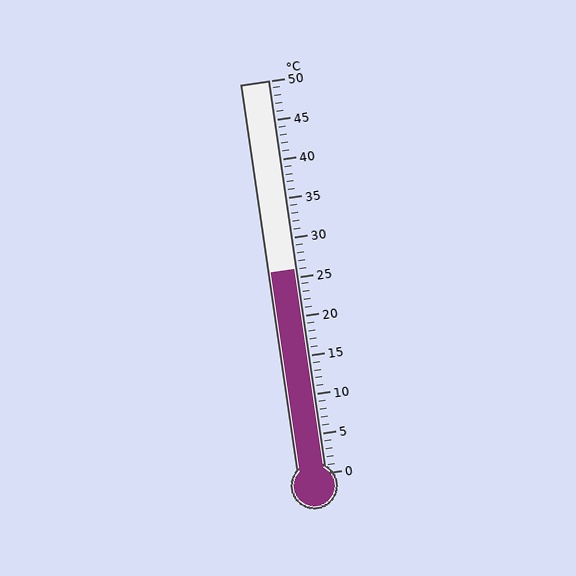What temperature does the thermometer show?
The thermometer shows approximately 26°C.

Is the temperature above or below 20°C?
The temperature is above 20°C.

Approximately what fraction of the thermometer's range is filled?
The thermometer is filled to approximately 50% of its range.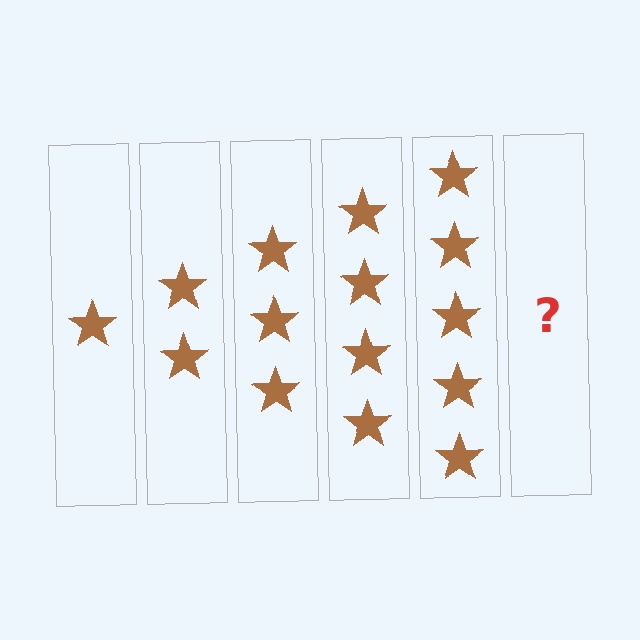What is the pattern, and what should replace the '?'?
The pattern is that each step adds one more star. The '?' should be 6 stars.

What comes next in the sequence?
The next element should be 6 stars.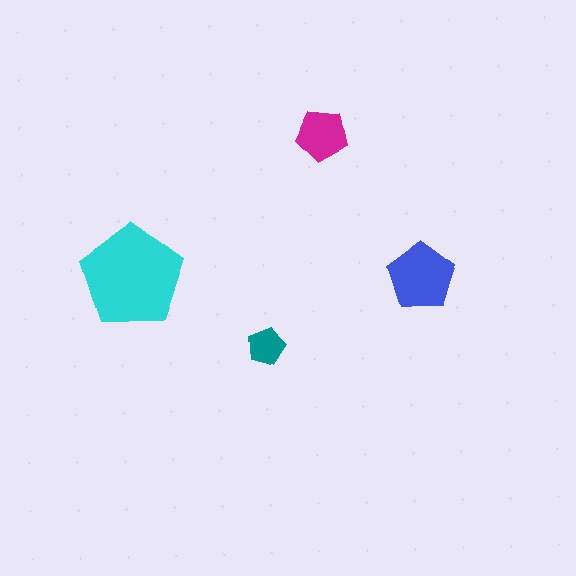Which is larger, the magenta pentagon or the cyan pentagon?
The cyan one.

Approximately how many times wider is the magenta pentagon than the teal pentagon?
About 1.5 times wider.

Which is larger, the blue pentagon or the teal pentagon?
The blue one.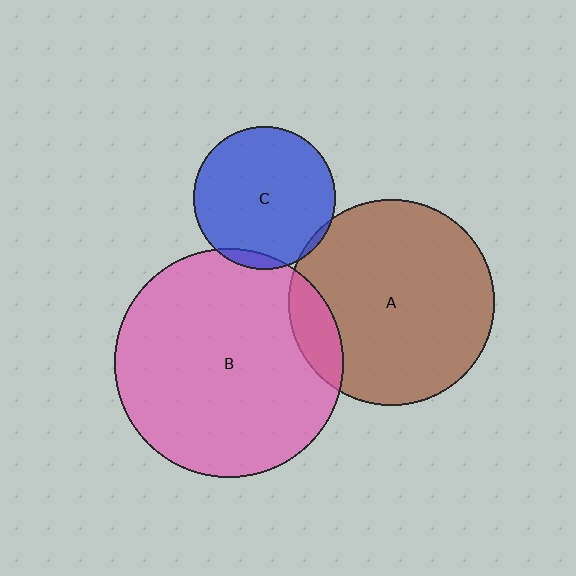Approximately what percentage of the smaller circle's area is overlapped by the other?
Approximately 5%.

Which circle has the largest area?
Circle B (pink).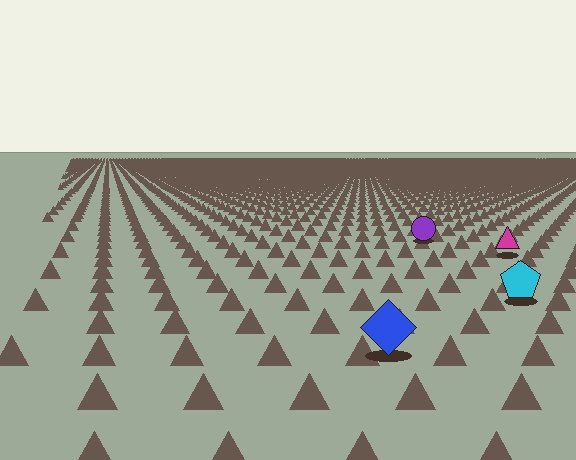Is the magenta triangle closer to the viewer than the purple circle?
Yes. The magenta triangle is closer — you can tell from the texture gradient: the ground texture is coarser near it.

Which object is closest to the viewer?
The blue diamond is closest. The texture marks near it are larger and more spread out.